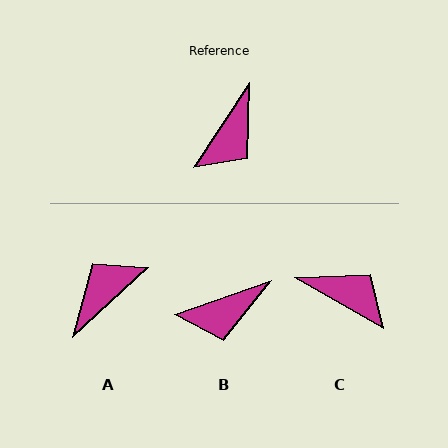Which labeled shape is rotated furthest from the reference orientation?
A, about 166 degrees away.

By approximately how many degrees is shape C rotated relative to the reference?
Approximately 94 degrees counter-clockwise.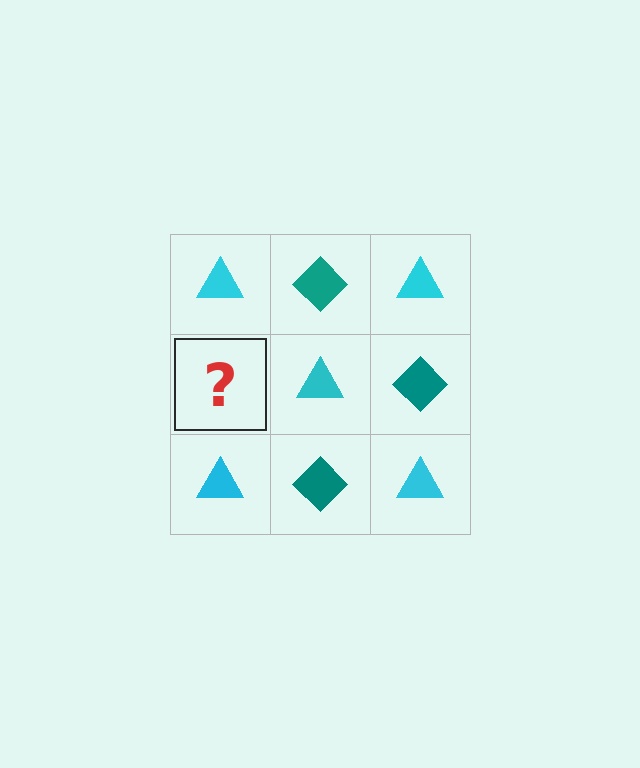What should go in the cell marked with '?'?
The missing cell should contain a teal diamond.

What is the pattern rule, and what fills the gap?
The rule is that it alternates cyan triangle and teal diamond in a checkerboard pattern. The gap should be filled with a teal diamond.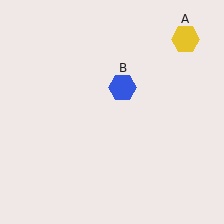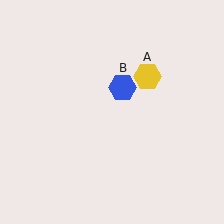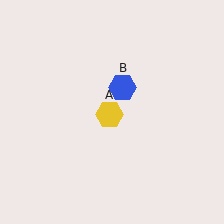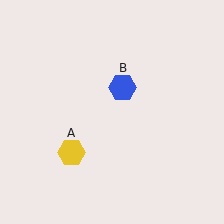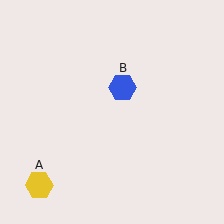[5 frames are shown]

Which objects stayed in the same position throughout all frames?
Blue hexagon (object B) remained stationary.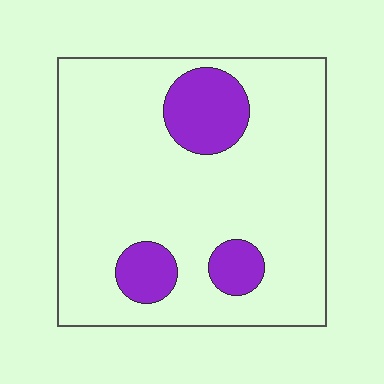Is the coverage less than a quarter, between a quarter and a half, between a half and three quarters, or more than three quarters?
Less than a quarter.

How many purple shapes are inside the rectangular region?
3.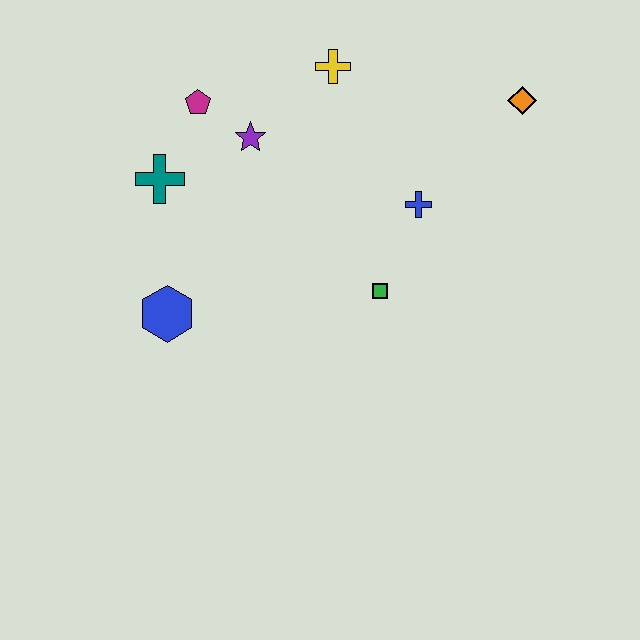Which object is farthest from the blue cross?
The blue hexagon is farthest from the blue cross.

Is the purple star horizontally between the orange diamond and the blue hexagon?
Yes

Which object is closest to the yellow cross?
The purple star is closest to the yellow cross.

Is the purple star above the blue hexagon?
Yes